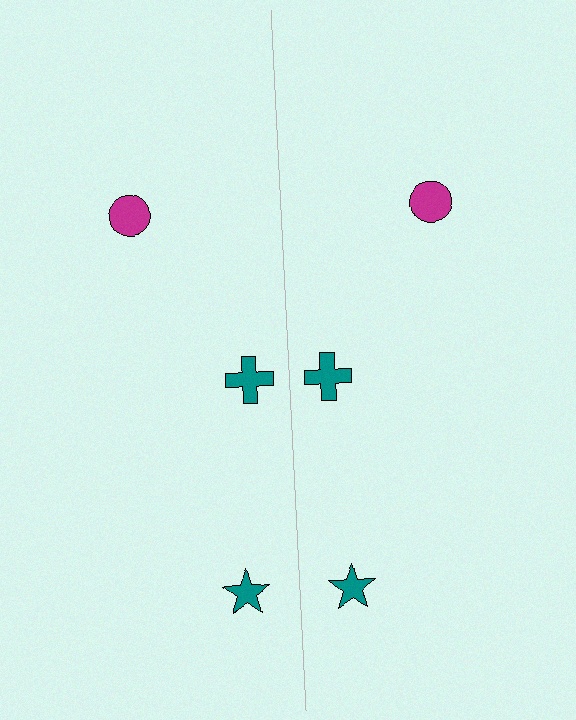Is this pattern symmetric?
Yes, this pattern has bilateral (reflection) symmetry.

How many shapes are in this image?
There are 6 shapes in this image.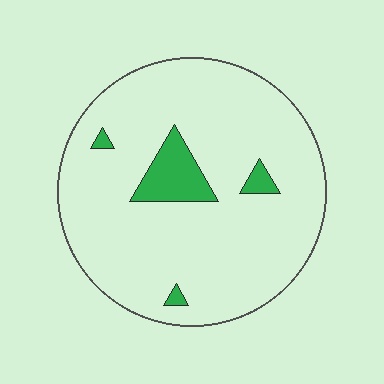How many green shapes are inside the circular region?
4.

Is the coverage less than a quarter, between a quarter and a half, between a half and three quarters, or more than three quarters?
Less than a quarter.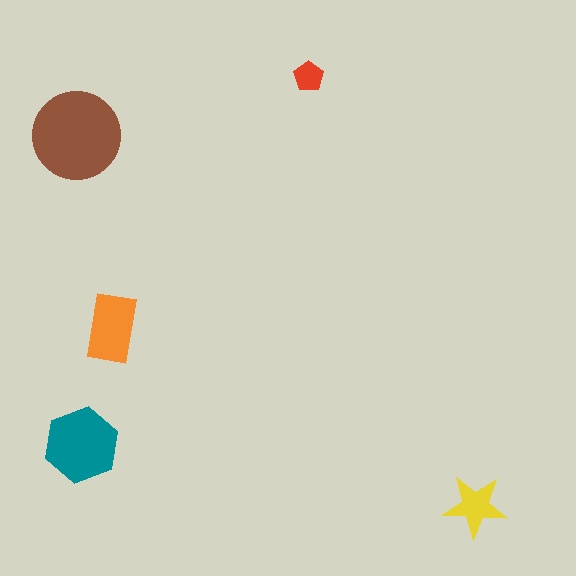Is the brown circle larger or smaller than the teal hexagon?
Larger.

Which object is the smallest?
The red pentagon.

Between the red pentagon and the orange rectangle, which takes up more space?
The orange rectangle.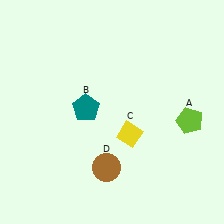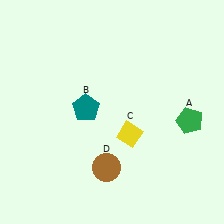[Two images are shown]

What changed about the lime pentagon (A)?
In Image 1, A is lime. In Image 2, it changed to green.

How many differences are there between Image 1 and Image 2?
There is 1 difference between the two images.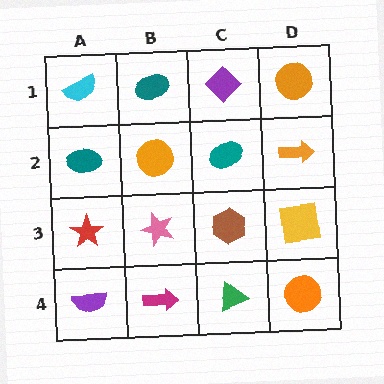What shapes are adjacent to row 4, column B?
A pink star (row 3, column B), a purple semicircle (row 4, column A), a green triangle (row 4, column C).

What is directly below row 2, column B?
A pink star.